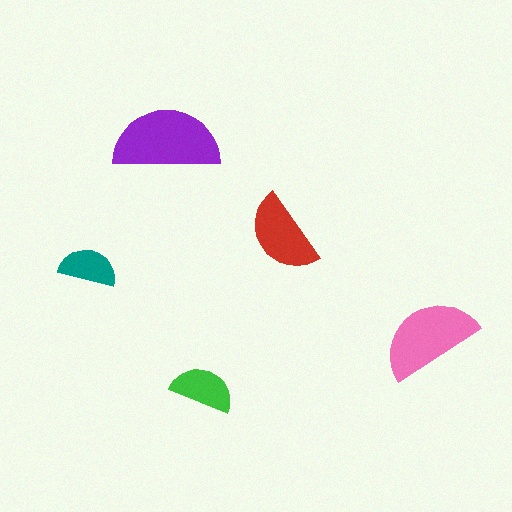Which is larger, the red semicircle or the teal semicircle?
The red one.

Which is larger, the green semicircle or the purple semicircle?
The purple one.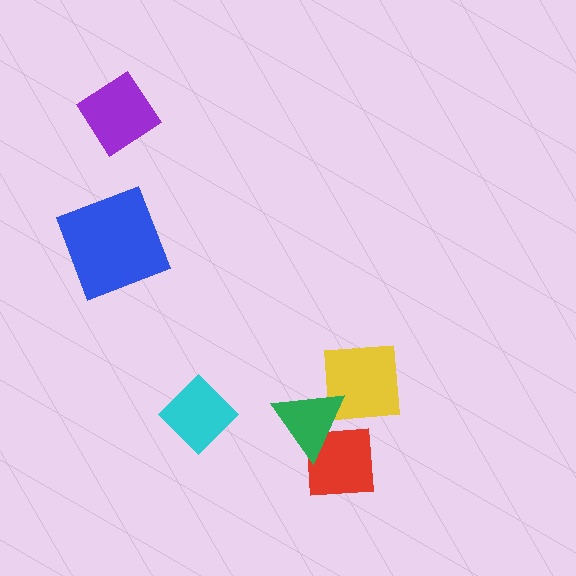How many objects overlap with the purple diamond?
0 objects overlap with the purple diamond.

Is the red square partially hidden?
Yes, it is partially covered by another shape.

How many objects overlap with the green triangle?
2 objects overlap with the green triangle.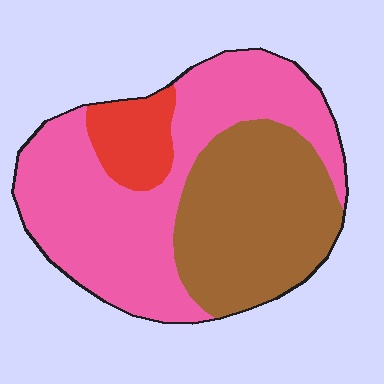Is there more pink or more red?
Pink.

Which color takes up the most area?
Pink, at roughly 55%.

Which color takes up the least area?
Red, at roughly 10%.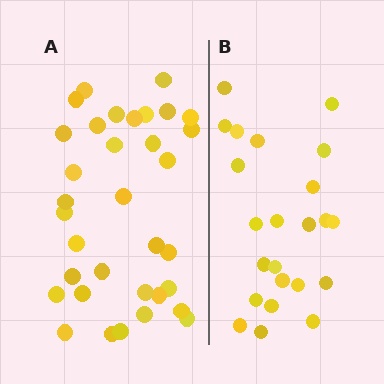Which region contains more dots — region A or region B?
Region A (the left region) has more dots.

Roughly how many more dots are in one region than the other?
Region A has roughly 12 or so more dots than region B.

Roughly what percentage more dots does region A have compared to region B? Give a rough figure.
About 50% more.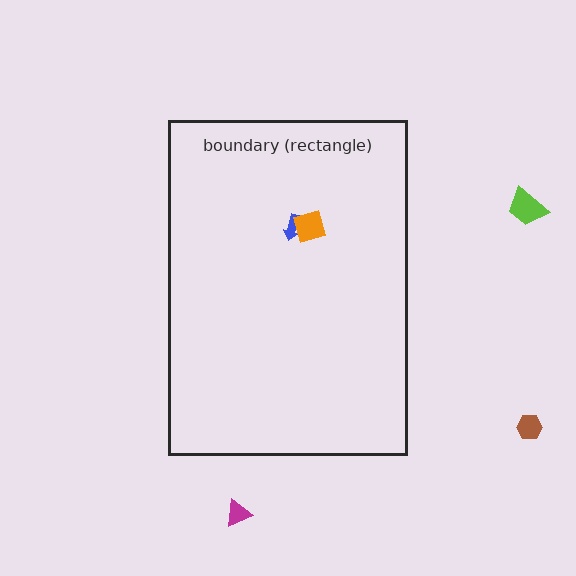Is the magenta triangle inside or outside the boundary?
Outside.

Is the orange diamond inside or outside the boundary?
Inside.